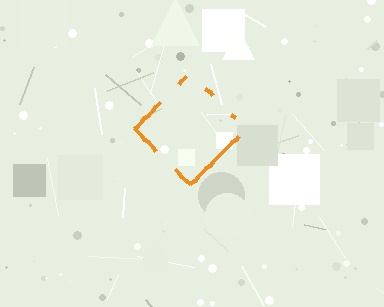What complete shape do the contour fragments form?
The contour fragments form a diamond.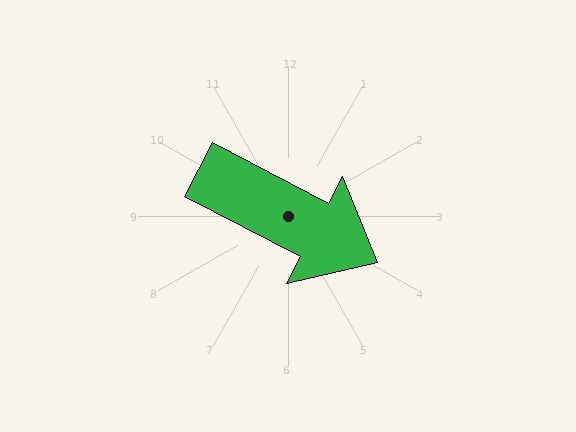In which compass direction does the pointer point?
Southeast.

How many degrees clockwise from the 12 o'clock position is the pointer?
Approximately 117 degrees.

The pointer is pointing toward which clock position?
Roughly 4 o'clock.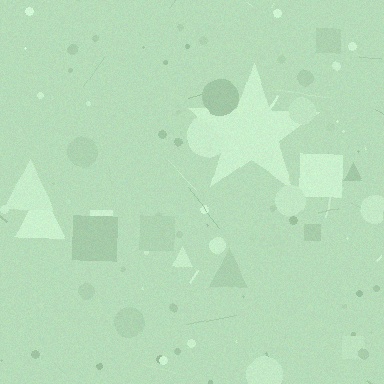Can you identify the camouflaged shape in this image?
The camouflaged shape is a star.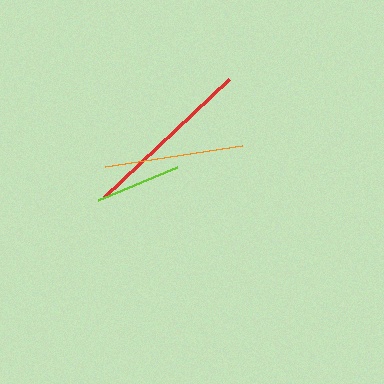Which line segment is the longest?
The red line is the longest at approximately 172 pixels.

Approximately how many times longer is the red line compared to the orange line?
The red line is approximately 1.2 times the length of the orange line.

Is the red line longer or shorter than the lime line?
The red line is longer than the lime line.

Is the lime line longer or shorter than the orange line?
The orange line is longer than the lime line.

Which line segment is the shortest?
The lime line is the shortest at approximately 86 pixels.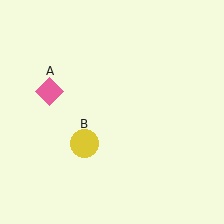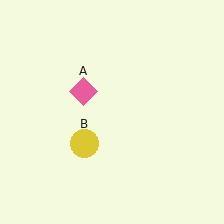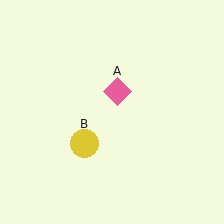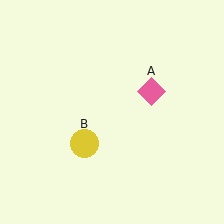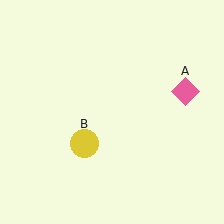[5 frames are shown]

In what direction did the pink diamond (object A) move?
The pink diamond (object A) moved right.